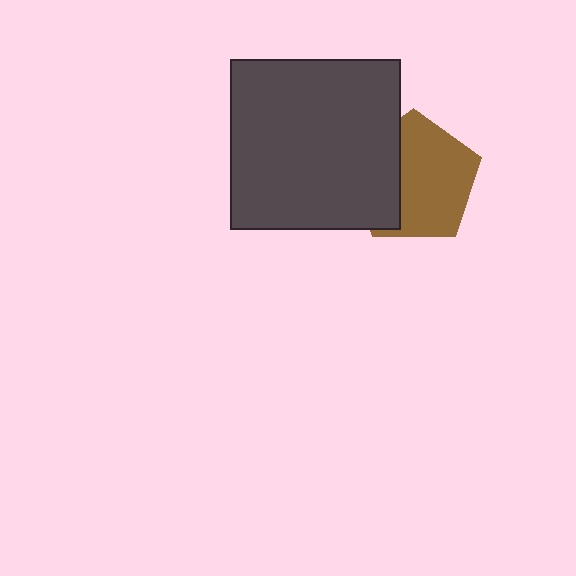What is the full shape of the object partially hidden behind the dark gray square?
The partially hidden object is a brown pentagon.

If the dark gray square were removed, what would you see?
You would see the complete brown pentagon.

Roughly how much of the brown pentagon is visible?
About half of it is visible (roughly 65%).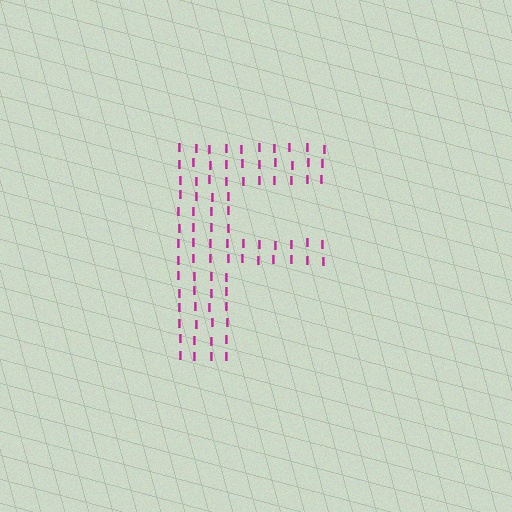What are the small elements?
The small elements are letter I's.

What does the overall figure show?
The overall figure shows the letter F.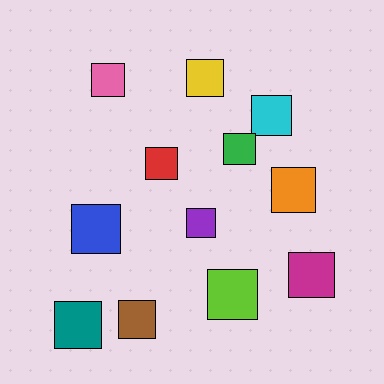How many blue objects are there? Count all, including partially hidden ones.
There is 1 blue object.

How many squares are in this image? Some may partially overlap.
There are 12 squares.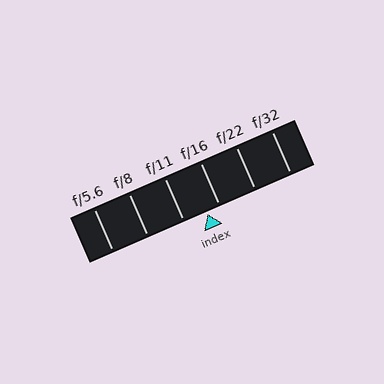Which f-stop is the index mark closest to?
The index mark is closest to f/16.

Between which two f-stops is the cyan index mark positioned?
The index mark is between f/11 and f/16.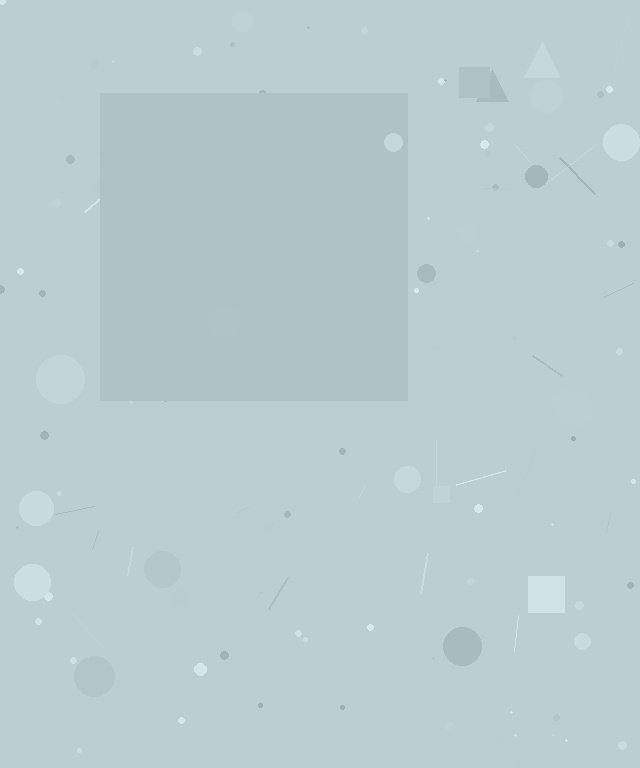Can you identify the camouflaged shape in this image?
The camouflaged shape is a square.